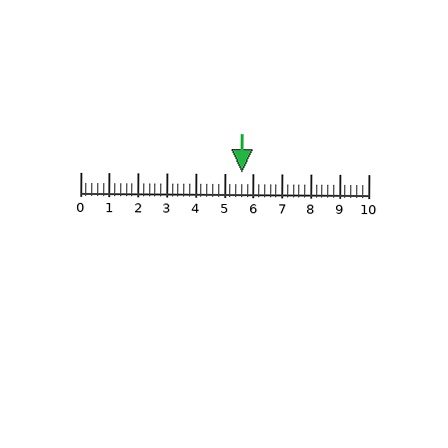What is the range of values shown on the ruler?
The ruler shows values from 0 to 10.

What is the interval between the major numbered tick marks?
The major tick marks are spaced 1 units apart.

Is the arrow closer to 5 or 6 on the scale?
The arrow is closer to 6.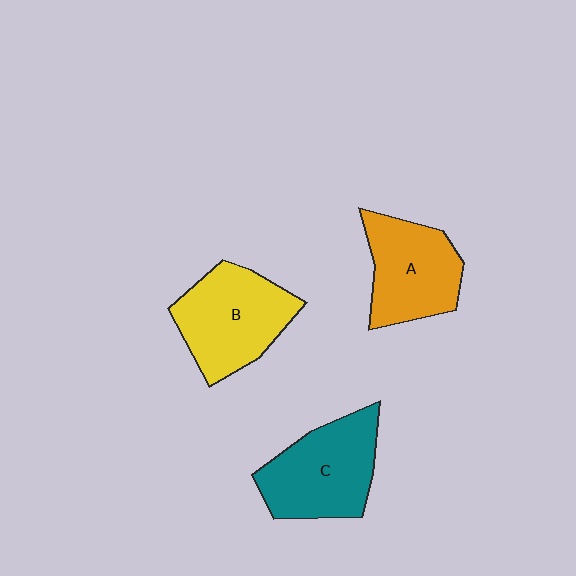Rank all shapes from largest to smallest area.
From largest to smallest: C (teal), B (yellow), A (orange).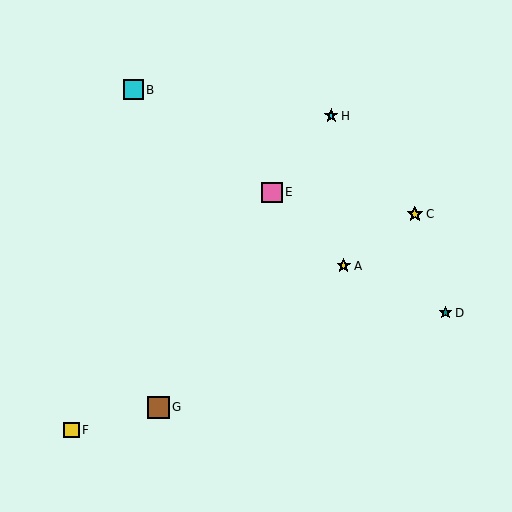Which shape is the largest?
The brown square (labeled G) is the largest.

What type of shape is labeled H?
Shape H is a cyan star.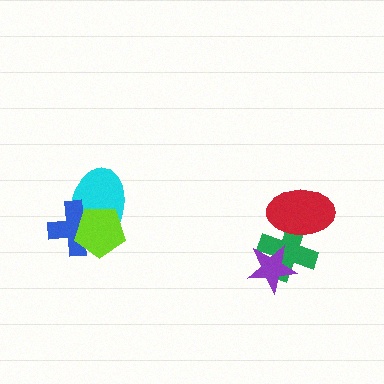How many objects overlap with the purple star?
1 object overlaps with the purple star.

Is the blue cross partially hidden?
Yes, it is partially covered by another shape.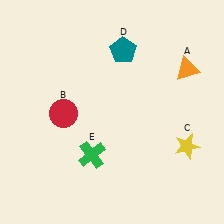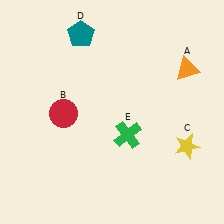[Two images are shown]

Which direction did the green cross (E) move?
The green cross (E) moved right.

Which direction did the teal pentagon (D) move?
The teal pentagon (D) moved left.